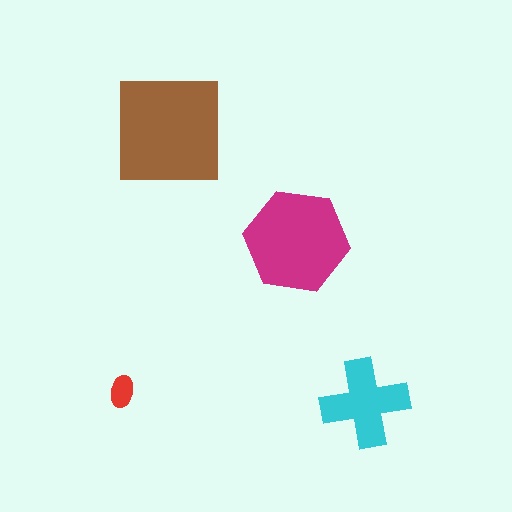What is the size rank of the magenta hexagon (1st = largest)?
2nd.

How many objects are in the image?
There are 4 objects in the image.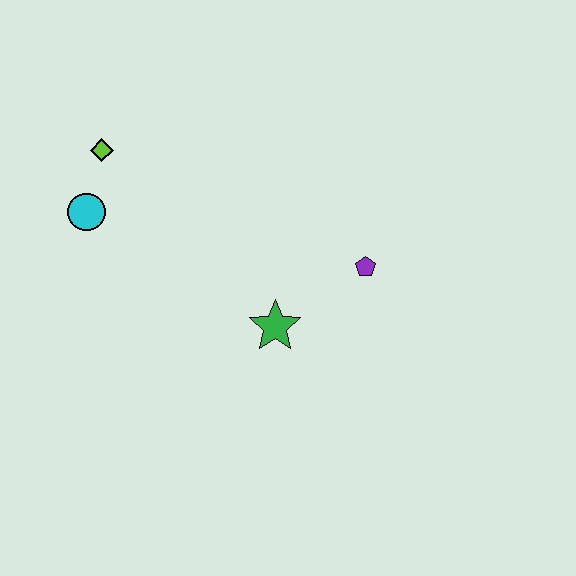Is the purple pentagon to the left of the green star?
No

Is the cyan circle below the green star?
No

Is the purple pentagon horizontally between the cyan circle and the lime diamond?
No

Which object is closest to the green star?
The purple pentagon is closest to the green star.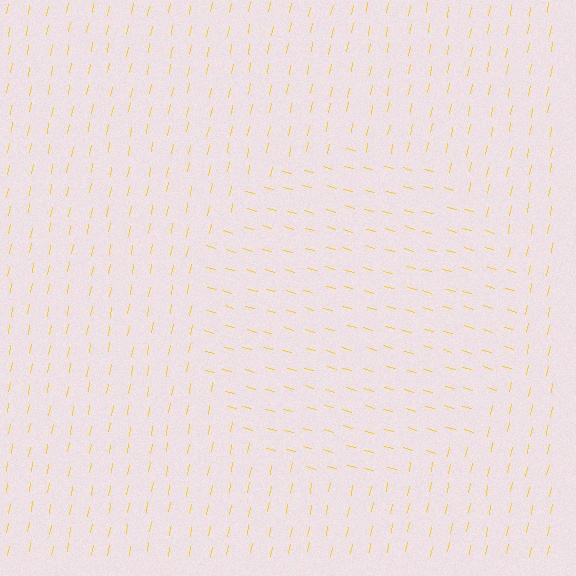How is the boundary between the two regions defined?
The boundary is defined purely by a change in line orientation (approximately 85 degrees difference). All lines are the same color and thickness.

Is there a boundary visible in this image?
Yes, there is a texture boundary formed by a change in line orientation.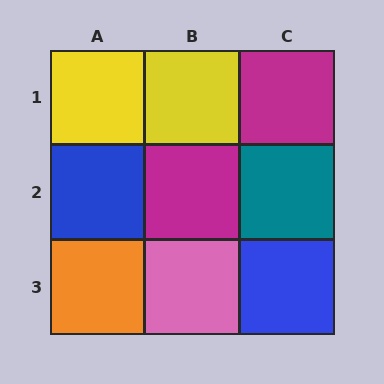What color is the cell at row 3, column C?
Blue.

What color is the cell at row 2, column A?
Blue.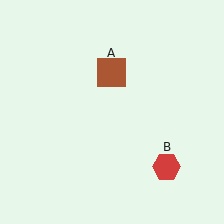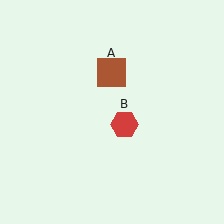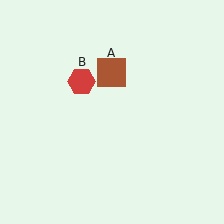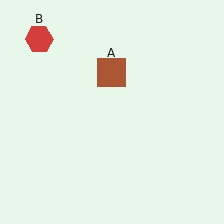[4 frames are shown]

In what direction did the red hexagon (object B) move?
The red hexagon (object B) moved up and to the left.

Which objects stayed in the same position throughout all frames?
Brown square (object A) remained stationary.